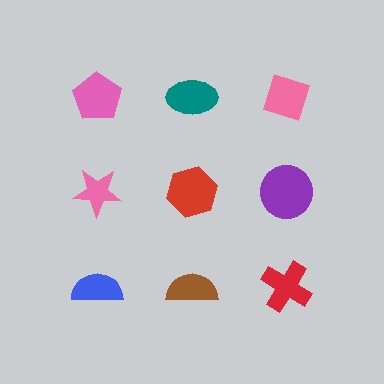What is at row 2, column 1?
A pink star.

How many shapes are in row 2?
3 shapes.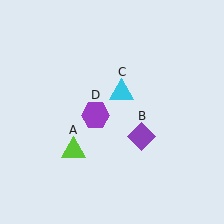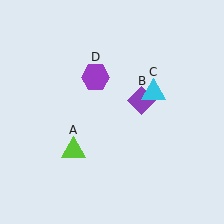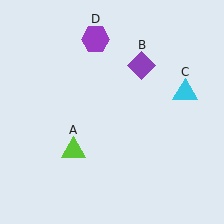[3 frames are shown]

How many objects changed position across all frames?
3 objects changed position: purple diamond (object B), cyan triangle (object C), purple hexagon (object D).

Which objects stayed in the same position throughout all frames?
Lime triangle (object A) remained stationary.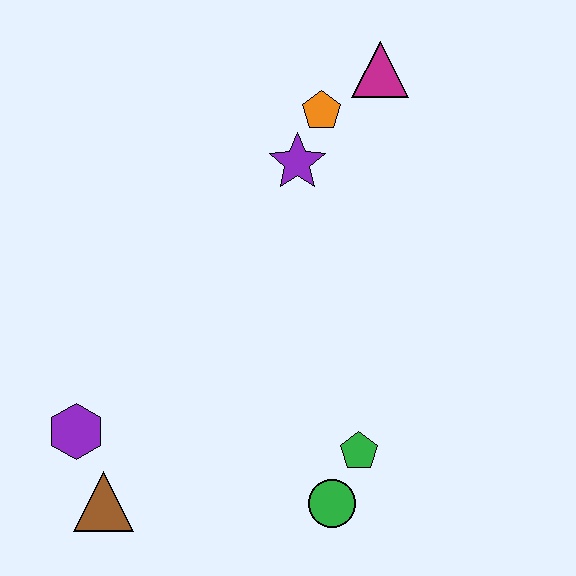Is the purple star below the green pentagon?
No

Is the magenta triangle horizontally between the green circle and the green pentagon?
No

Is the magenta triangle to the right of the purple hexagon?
Yes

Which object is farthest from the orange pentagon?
The brown triangle is farthest from the orange pentagon.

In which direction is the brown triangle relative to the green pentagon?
The brown triangle is to the left of the green pentagon.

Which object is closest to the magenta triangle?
The orange pentagon is closest to the magenta triangle.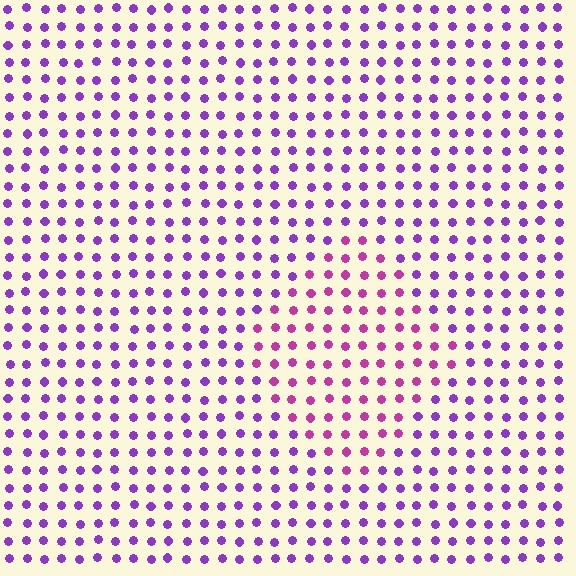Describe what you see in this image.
The image is filled with small purple elements in a uniform arrangement. A diamond-shaped region is visible where the elements are tinted to a slightly different hue, forming a subtle color boundary.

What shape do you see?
I see a diamond.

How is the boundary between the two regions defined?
The boundary is defined purely by a slight shift in hue (about 36 degrees). Spacing, size, and orientation are identical on both sides.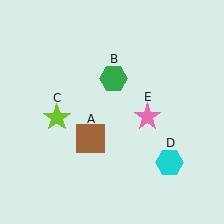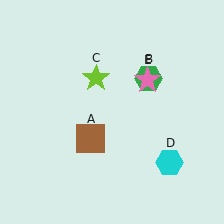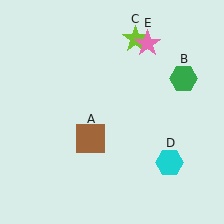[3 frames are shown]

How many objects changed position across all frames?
3 objects changed position: green hexagon (object B), lime star (object C), pink star (object E).